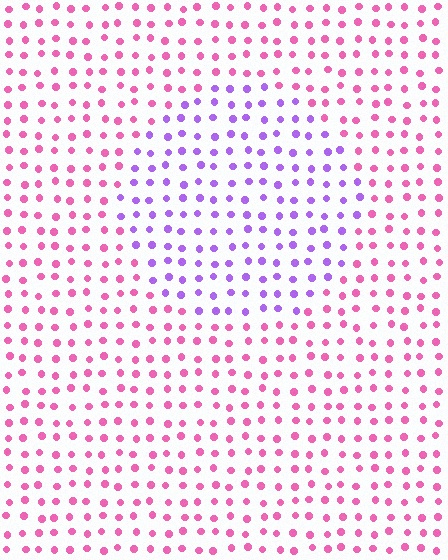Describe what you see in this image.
The image is filled with small pink elements in a uniform arrangement. A circle-shaped region is visible where the elements are tinted to a slightly different hue, forming a subtle color boundary.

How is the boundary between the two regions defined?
The boundary is defined purely by a slight shift in hue (about 53 degrees). Spacing, size, and orientation are identical on both sides.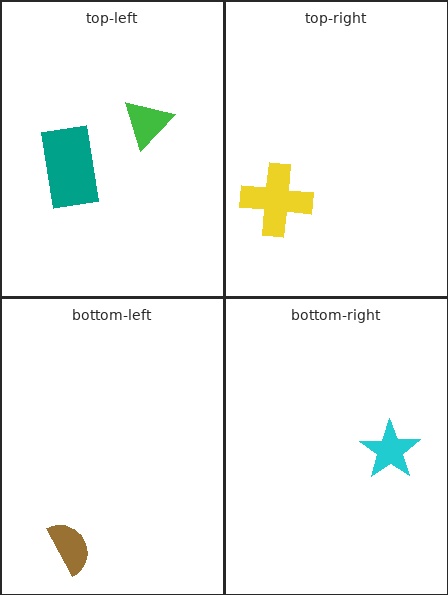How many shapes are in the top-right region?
1.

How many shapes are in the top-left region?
2.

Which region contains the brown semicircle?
The bottom-left region.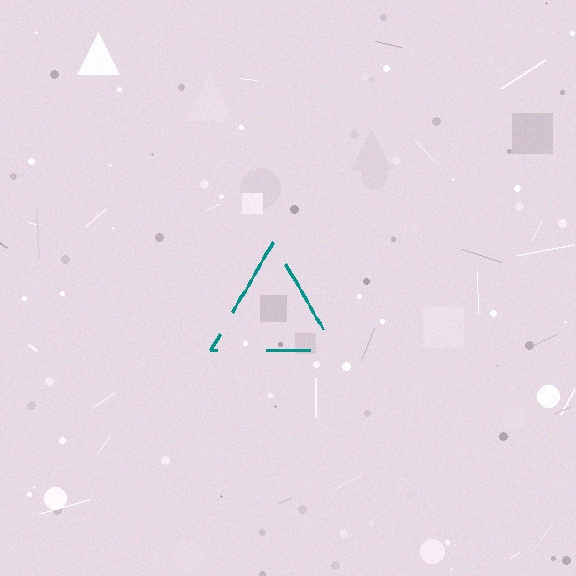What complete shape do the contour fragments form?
The contour fragments form a triangle.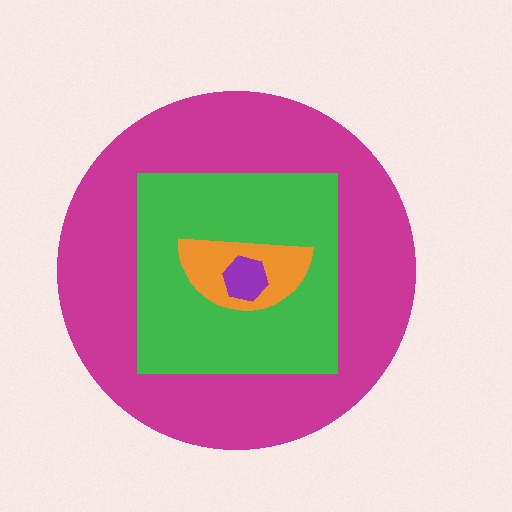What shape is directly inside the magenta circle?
The green square.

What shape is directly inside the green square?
The orange semicircle.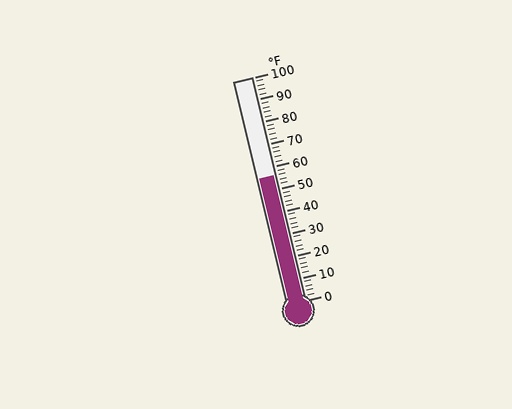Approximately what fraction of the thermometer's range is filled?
The thermometer is filled to approximately 55% of its range.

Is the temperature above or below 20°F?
The temperature is above 20°F.